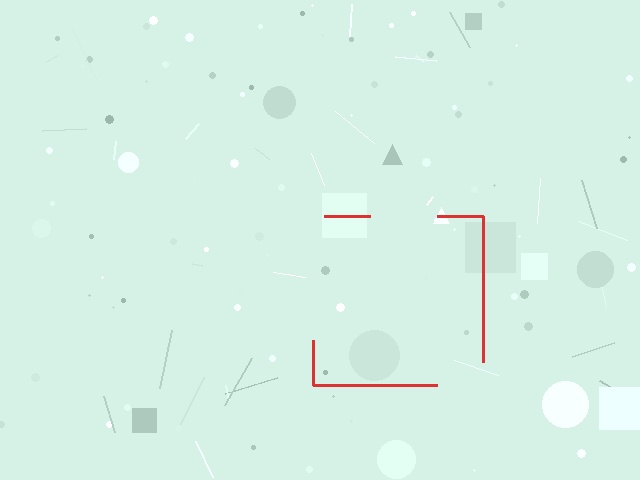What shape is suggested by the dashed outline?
The dashed outline suggests a square.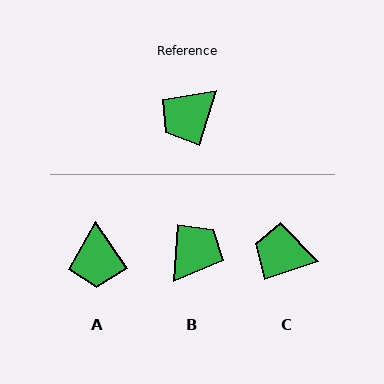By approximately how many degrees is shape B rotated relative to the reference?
Approximately 168 degrees clockwise.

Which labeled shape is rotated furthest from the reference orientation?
B, about 168 degrees away.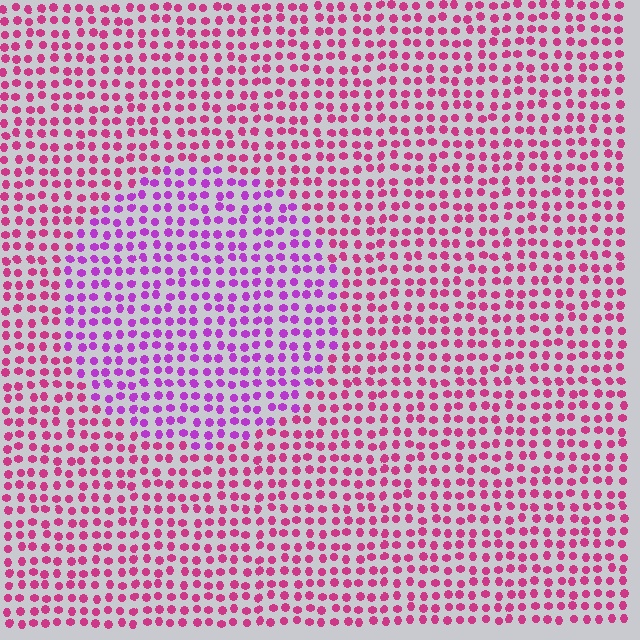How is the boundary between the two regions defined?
The boundary is defined purely by a slight shift in hue (about 36 degrees). Spacing, size, and orientation are identical on both sides.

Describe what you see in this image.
The image is filled with small magenta elements in a uniform arrangement. A circle-shaped region is visible where the elements are tinted to a slightly different hue, forming a subtle color boundary.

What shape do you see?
I see a circle.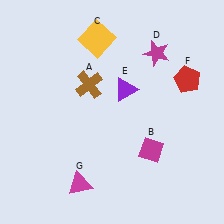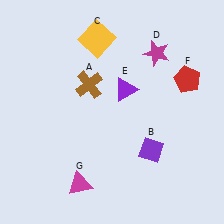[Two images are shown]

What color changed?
The diamond (B) changed from magenta in Image 1 to purple in Image 2.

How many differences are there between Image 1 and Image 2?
There is 1 difference between the two images.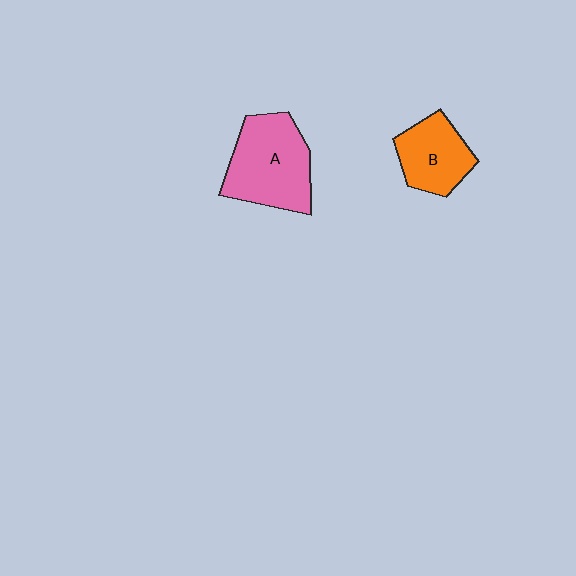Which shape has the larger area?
Shape A (pink).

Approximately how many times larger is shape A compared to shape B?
Approximately 1.5 times.